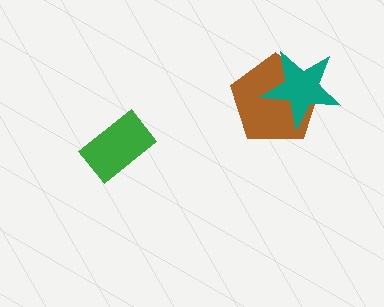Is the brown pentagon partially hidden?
Yes, it is partially covered by another shape.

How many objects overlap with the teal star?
1 object overlaps with the teal star.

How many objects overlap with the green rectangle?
0 objects overlap with the green rectangle.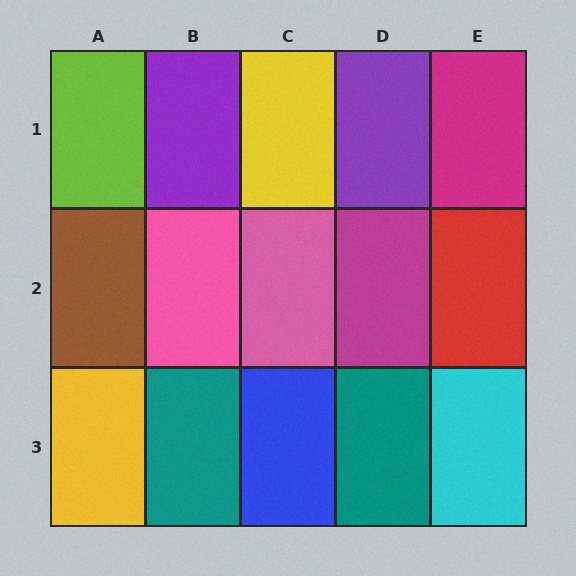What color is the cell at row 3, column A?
Yellow.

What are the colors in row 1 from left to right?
Lime, purple, yellow, purple, magenta.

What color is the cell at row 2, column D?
Magenta.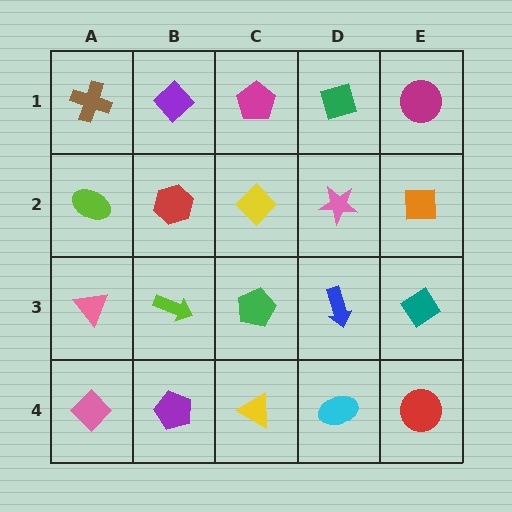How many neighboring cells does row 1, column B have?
3.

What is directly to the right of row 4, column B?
A yellow triangle.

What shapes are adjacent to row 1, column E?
An orange square (row 2, column E), a green diamond (row 1, column D).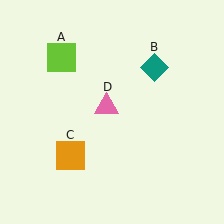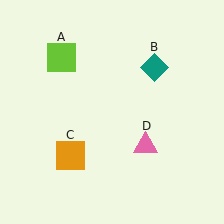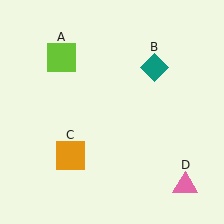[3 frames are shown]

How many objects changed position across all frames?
1 object changed position: pink triangle (object D).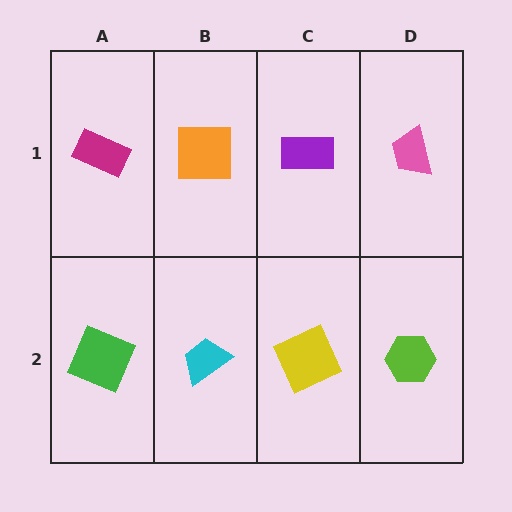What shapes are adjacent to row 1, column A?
A green square (row 2, column A), an orange square (row 1, column B).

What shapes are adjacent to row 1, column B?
A cyan trapezoid (row 2, column B), a magenta rectangle (row 1, column A), a purple rectangle (row 1, column C).